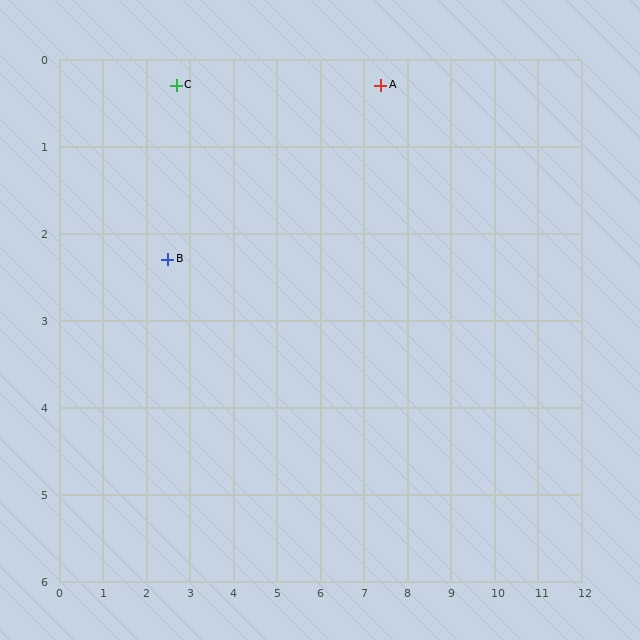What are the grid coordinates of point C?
Point C is at approximately (2.7, 0.3).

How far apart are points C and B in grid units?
Points C and B are about 2.0 grid units apart.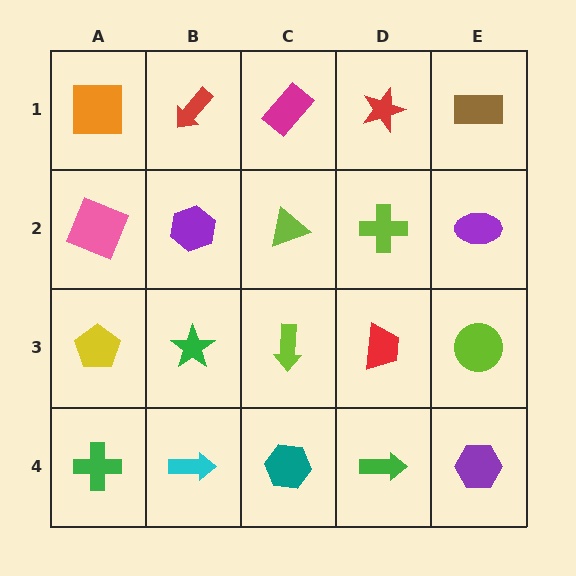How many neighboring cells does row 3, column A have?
3.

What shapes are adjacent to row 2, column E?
A brown rectangle (row 1, column E), a lime circle (row 3, column E), a lime cross (row 2, column D).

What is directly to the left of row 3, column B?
A yellow pentagon.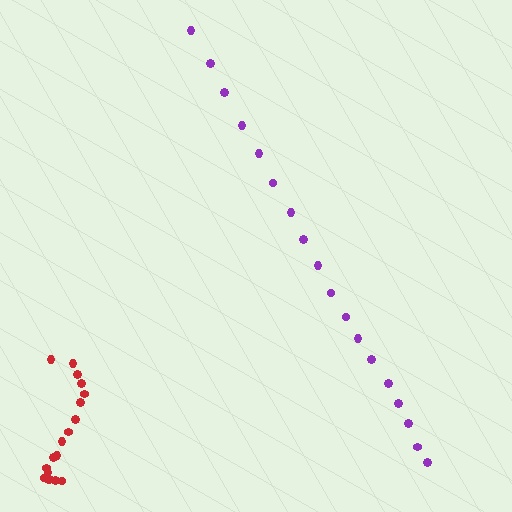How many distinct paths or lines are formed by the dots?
There are 2 distinct paths.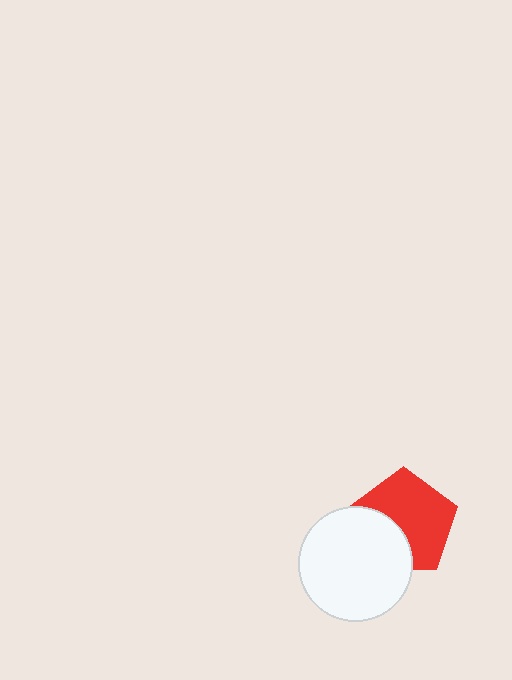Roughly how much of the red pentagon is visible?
About half of it is visible (roughly 65%).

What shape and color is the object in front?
The object in front is a white circle.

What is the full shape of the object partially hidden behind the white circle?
The partially hidden object is a red pentagon.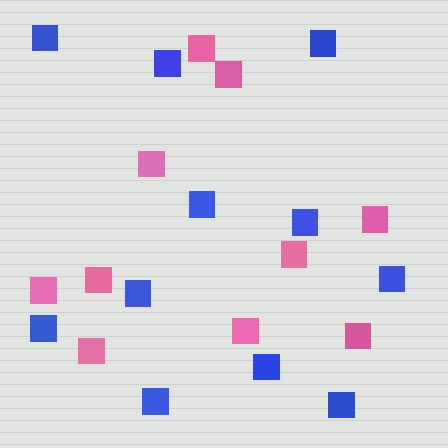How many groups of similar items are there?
There are 2 groups: one group of blue squares (11) and one group of pink squares (10).